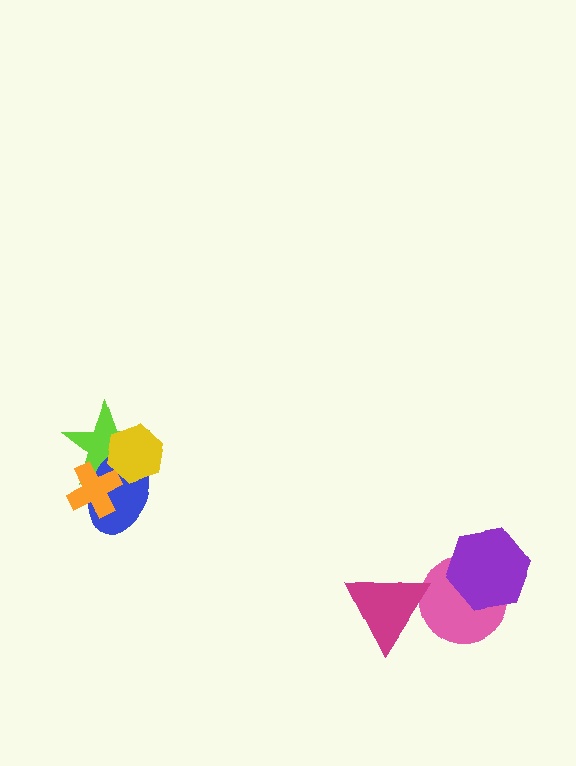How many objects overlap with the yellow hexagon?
2 objects overlap with the yellow hexagon.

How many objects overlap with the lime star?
3 objects overlap with the lime star.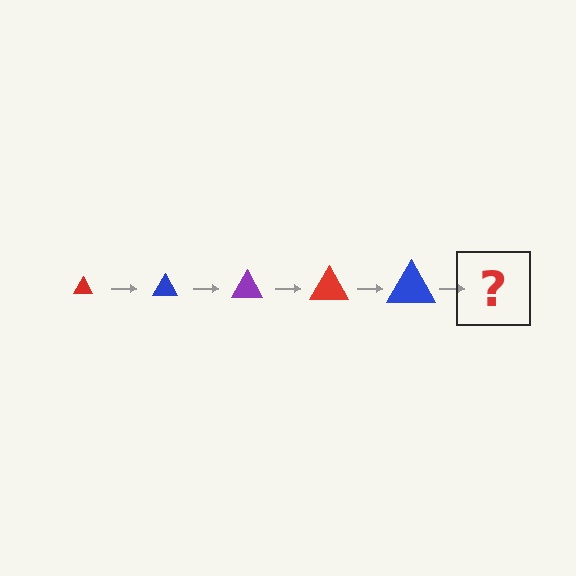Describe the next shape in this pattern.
It should be a purple triangle, larger than the previous one.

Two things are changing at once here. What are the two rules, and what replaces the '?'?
The two rules are that the triangle grows larger each step and the color cycles through red, blue, and purple. The '?' should be a purple triangle, larger than the previous one.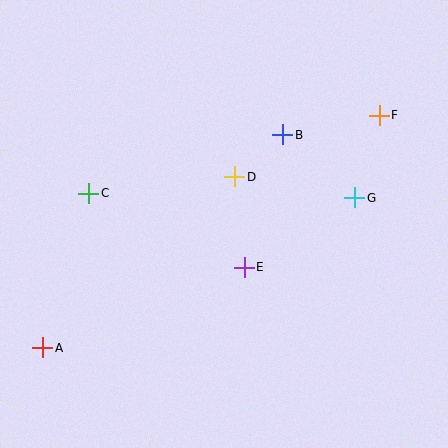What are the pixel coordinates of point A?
Point A is at (42, 348).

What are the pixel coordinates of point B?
Point B is at (283, 135).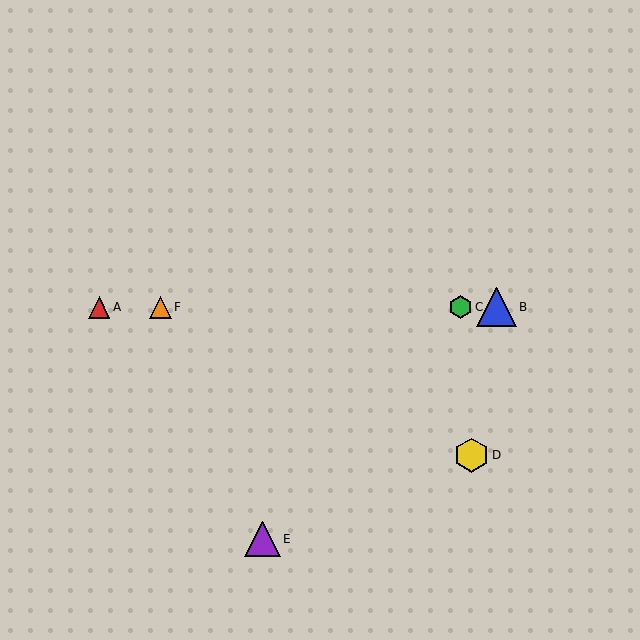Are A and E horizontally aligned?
No, A is at y≈307 and E is at y≈539.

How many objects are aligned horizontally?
4 objects (A, B, C, F) are aligned horizontally.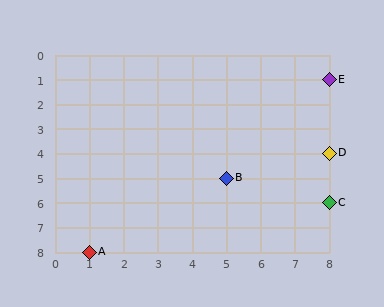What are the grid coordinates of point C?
Point C is at grid coordinates (8, 6).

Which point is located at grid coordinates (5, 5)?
Point B is at (5, 5).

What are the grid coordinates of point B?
Point B is at grid coordinates (5, 5).